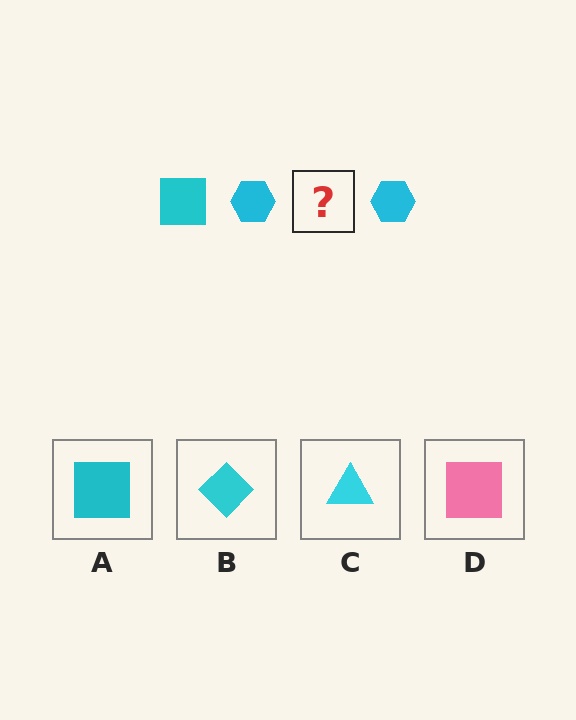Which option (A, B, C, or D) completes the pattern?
A.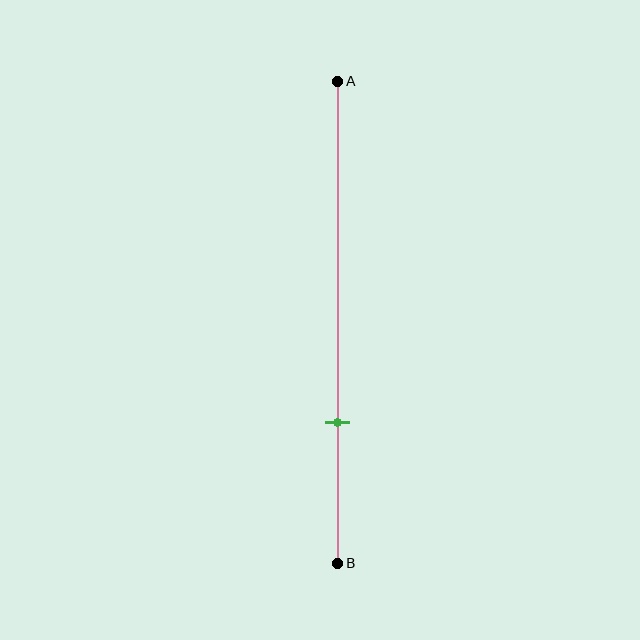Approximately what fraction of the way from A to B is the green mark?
The green mark is approximately 70% of the way from A to B.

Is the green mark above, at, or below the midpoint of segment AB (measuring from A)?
The green mark is below the midpoint of segment AB.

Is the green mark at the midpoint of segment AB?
No, the mark is at about 70% from A, not at the 50% midpoint.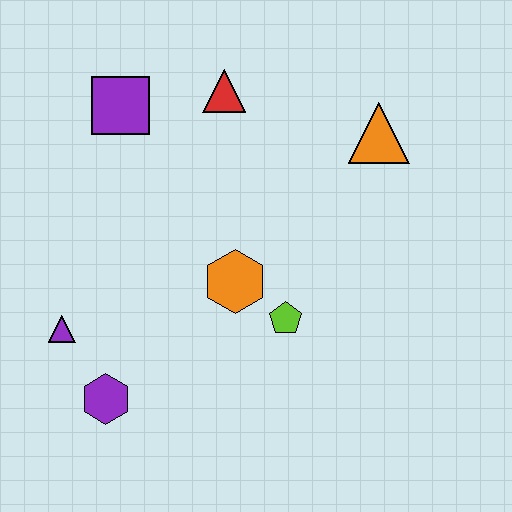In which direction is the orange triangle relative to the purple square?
The orange triangle is to the right of the purple square.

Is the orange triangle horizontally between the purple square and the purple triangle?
No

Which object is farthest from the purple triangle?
The orange triangle is farthest from the purple triangle.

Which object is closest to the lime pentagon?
The orange hexagon is closest to the lime pentagon.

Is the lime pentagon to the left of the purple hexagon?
No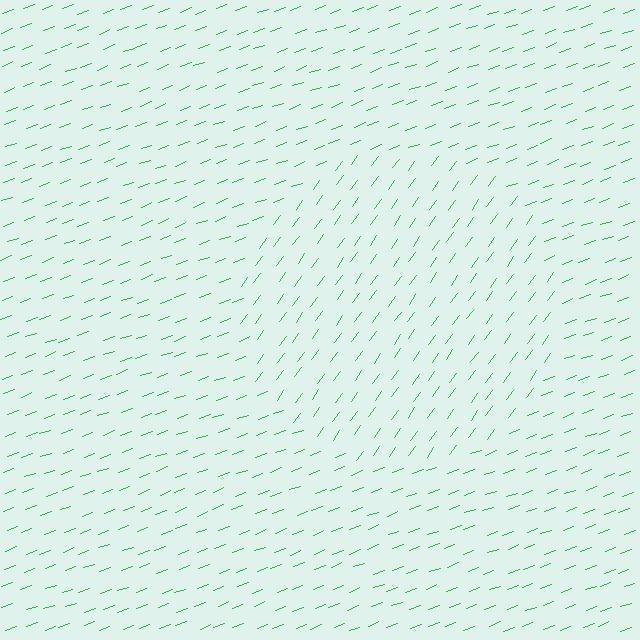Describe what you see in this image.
The image is filled with small green line segments. A circle region in the image has lines oriented differently from the surrounding lines, creating a visible texture boundary.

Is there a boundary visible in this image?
Yes, there is a texture boundary formed by a change in line orientation.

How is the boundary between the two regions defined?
The boundary is defined purely by a change in line orientation (approximately 34 degrees difference). All lines are the same color and thickness.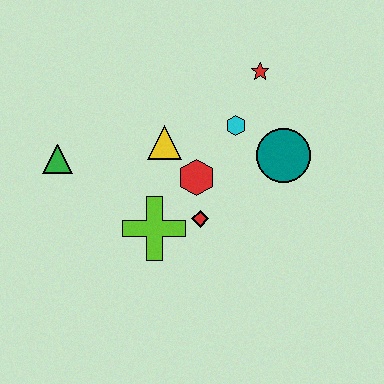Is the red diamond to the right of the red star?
No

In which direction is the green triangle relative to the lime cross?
The green triangle is to the left of the lime cross.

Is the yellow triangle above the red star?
No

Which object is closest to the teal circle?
The cyan hexagon is closest to the teal circle.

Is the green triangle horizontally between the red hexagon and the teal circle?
No